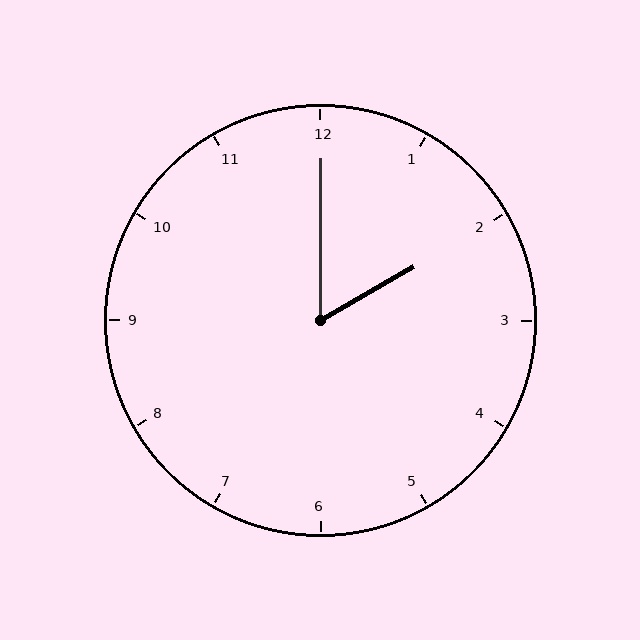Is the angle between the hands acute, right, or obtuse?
It is acute.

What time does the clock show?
2:00.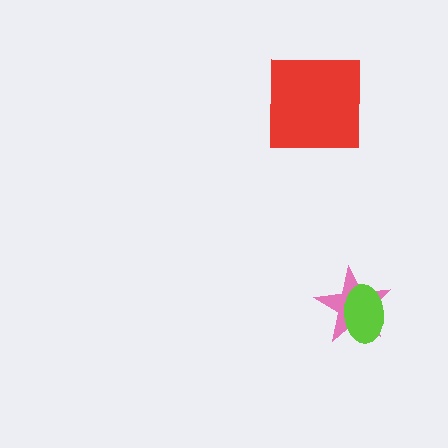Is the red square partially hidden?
No, no other shape covers it.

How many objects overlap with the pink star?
1 object overlaps with the pink star.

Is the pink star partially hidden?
Yes, it is partially covered by another shape.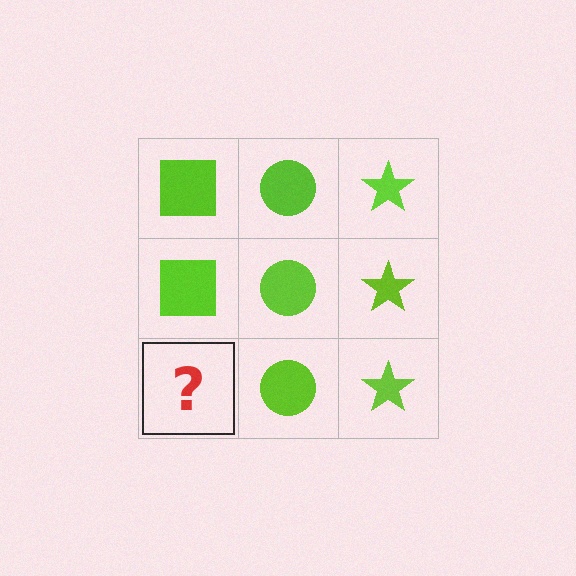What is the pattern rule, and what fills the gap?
The rule is that each column has a consistent shape. The gap should be filled with a lime square.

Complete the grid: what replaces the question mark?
The question mark should be replaced with a lime square.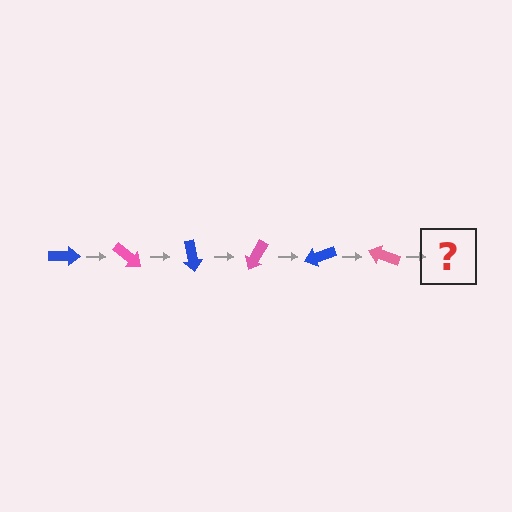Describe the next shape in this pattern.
It should be a blue arrow, rotated 240 degrees from the start.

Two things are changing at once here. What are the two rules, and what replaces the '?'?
The two rules are that it rotates 40 degrees each step and the color cycles through blue and pink. The '?' should be a blue arrow, rotated 240 degrees from the start.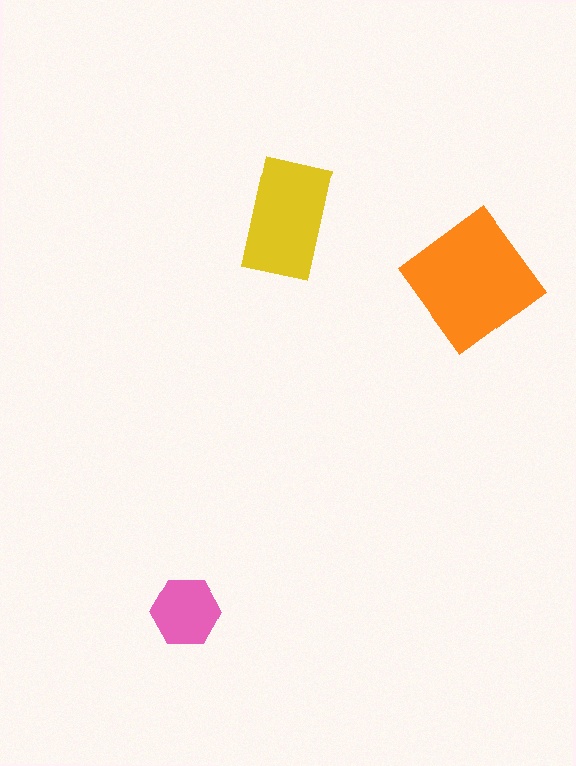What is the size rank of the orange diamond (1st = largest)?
1st.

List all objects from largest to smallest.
The orange diamond, the yellow rectangle, the pink hexagon.